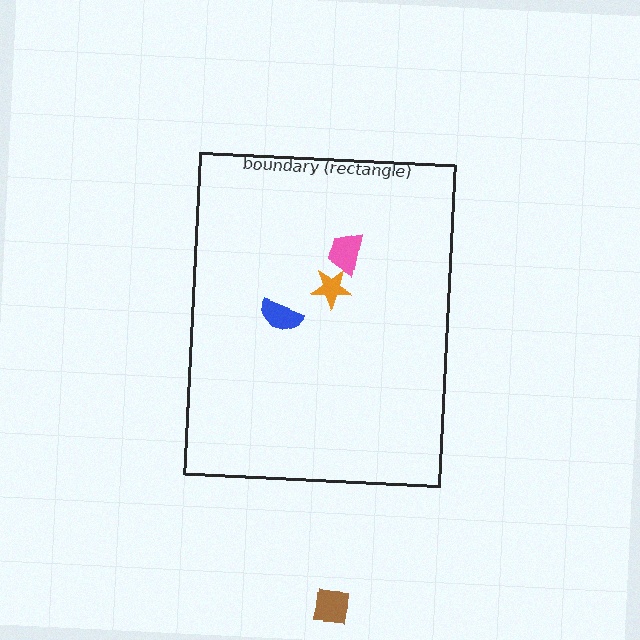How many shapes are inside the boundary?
3 inside, 1 outside.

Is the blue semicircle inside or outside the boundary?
Inside.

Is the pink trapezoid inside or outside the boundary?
Inside.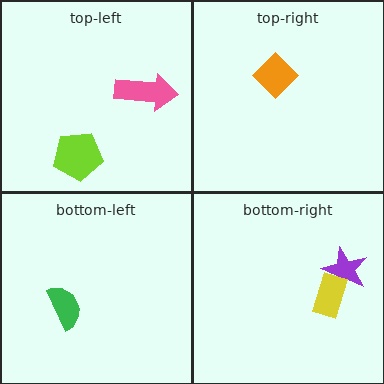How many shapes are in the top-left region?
2.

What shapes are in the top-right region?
The orange diamond.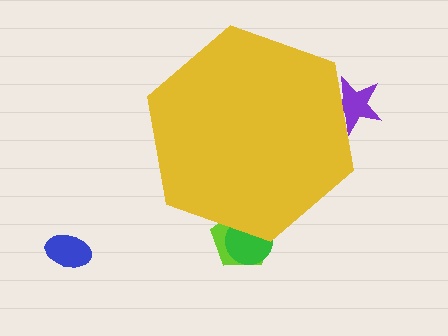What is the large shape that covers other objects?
A yellow hexagon.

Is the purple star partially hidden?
Yes, the purple star is partially hidden behind the yellow hexagon.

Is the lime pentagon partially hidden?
Yes, the lime pentagon is partially hidden behind the yellow hexagon.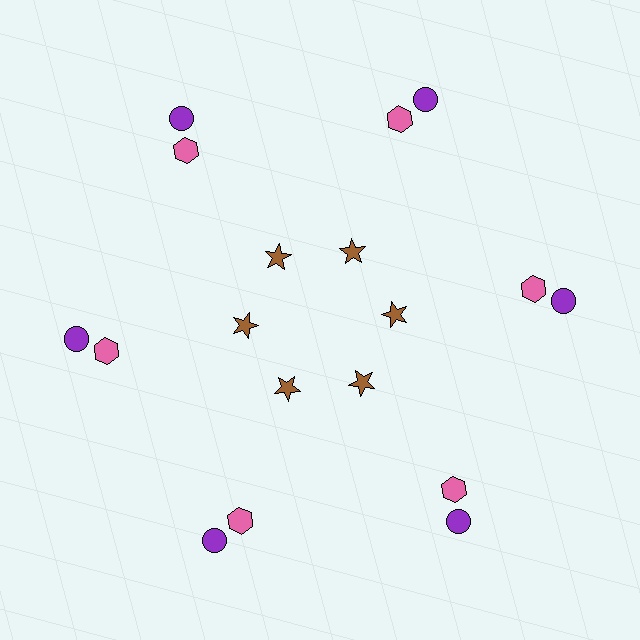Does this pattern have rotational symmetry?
Yes, this pattern has 6-fold rotational symmetry. It looks the same after rotating 60 degrees around the center.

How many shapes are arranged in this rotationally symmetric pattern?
There are 18 shapes, arranged in 6 groups of 3.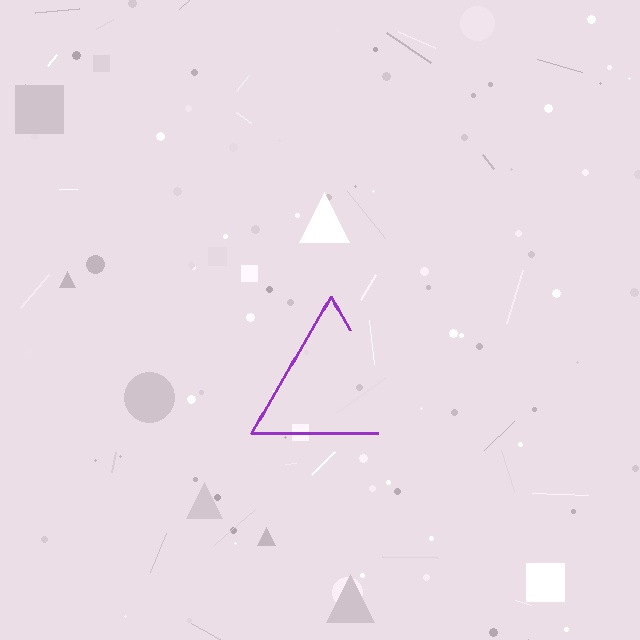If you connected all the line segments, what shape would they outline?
They would outline a triangle.